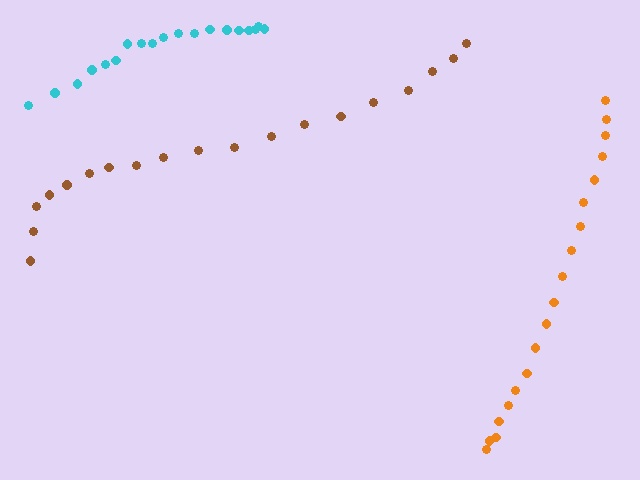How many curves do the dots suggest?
There are 3 distinct paths.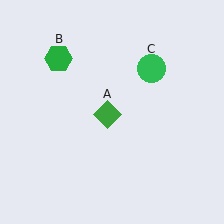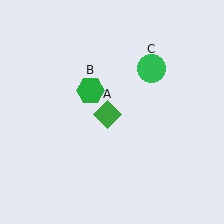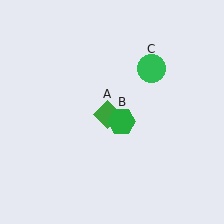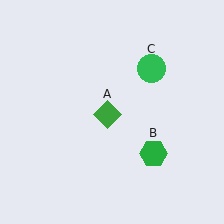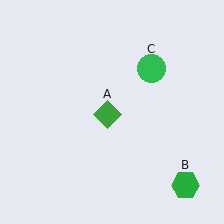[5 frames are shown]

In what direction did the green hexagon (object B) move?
The green hexagon (object B) moved down and to the right.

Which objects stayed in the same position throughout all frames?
Green diamond (object A) and green circle (object C) remained stationary.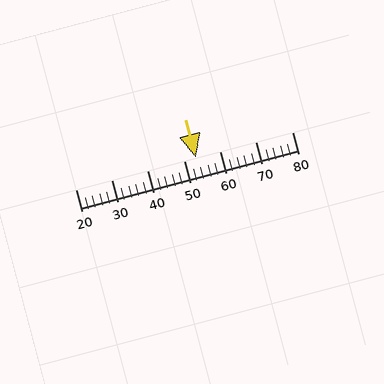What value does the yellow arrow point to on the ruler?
The yellow arrow points to approximately 53.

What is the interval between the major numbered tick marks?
The major tick marks are spaced 10 units apart.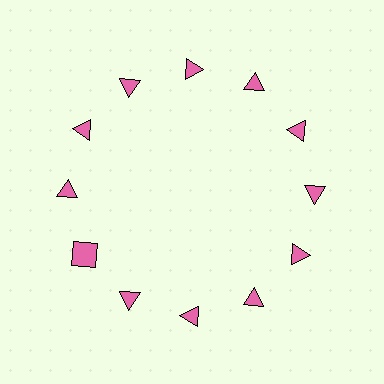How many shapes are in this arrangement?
There are 12 shapes arranged in a ring pattern.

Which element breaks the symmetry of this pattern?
The pink square at roughly the 8 o'clock position breaks the symmetry. All other shapes are pink triangles.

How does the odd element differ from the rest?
It has a different shape: square instead of triangle.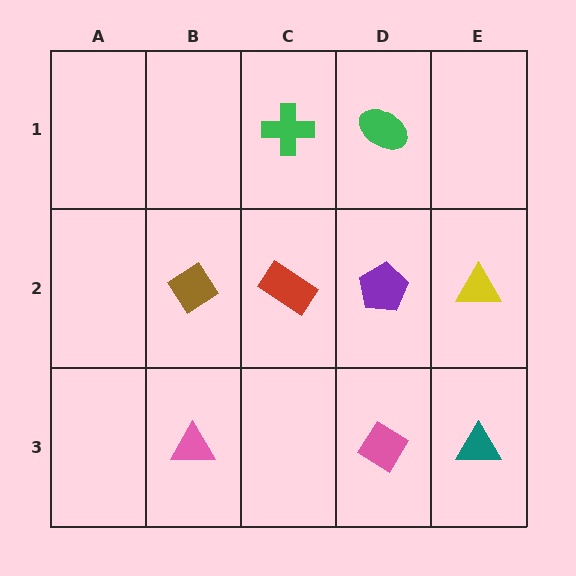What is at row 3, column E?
A teal triangle.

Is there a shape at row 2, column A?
No, that cell is empty.